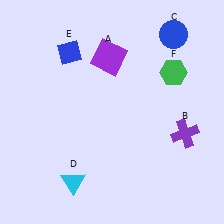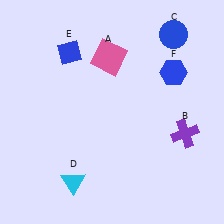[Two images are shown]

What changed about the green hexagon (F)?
In Image 1, F is green. In Image 2, it changed to blue.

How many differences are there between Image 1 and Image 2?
There are 2 differences between the two images.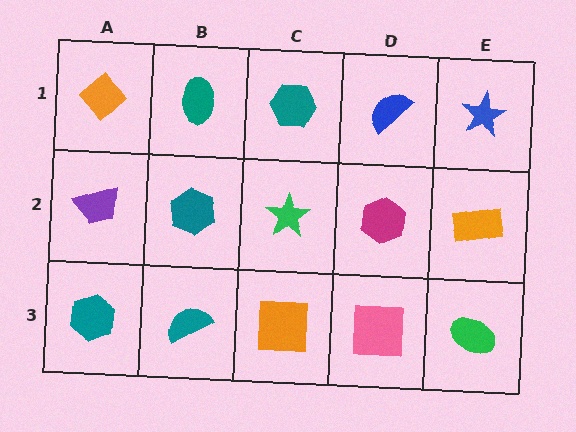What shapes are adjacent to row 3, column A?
A purple trapezoid (row 2, column A), a teal semicircle (row 3, column B).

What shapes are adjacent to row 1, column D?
A magenta hexagon (row 2, column D), a teal hexagon (row 1, column C), a blue star (row 1, column E).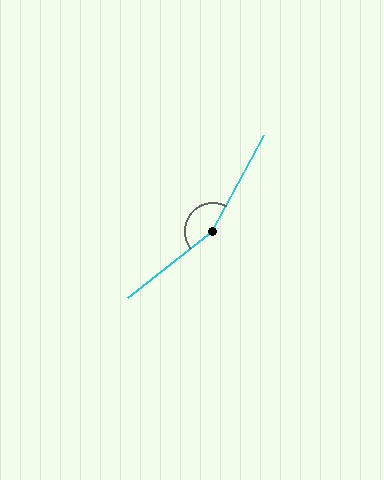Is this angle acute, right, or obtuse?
It is obtuse.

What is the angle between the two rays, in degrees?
Approximately 156 degrees.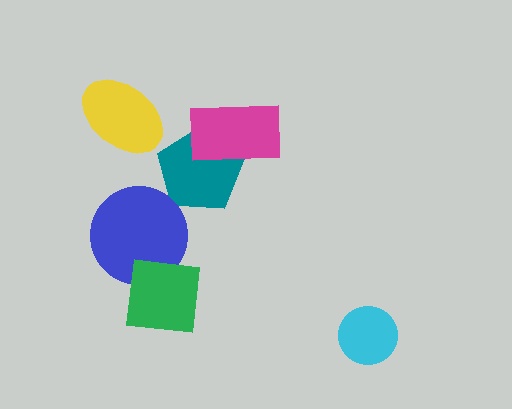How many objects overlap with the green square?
1 object overlaps with the green square.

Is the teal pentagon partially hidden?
Yes, it is partially covered by another shape.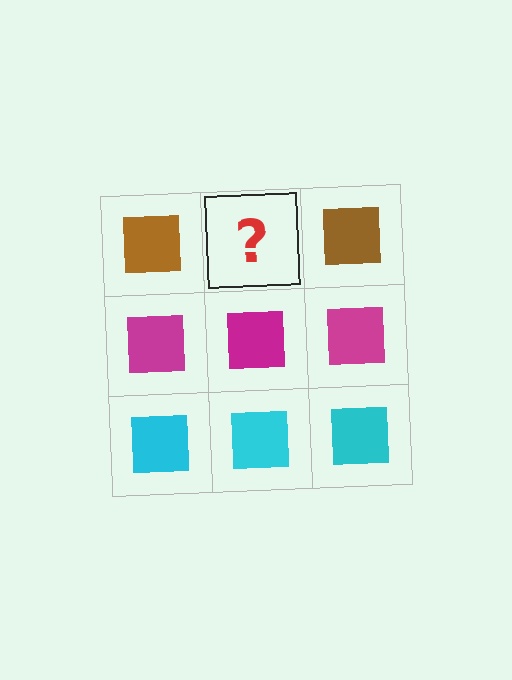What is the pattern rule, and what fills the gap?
The rule is that each row has a consistent color. The gap should be filled with a brown square.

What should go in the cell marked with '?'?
The missing cell should contain a brown square.